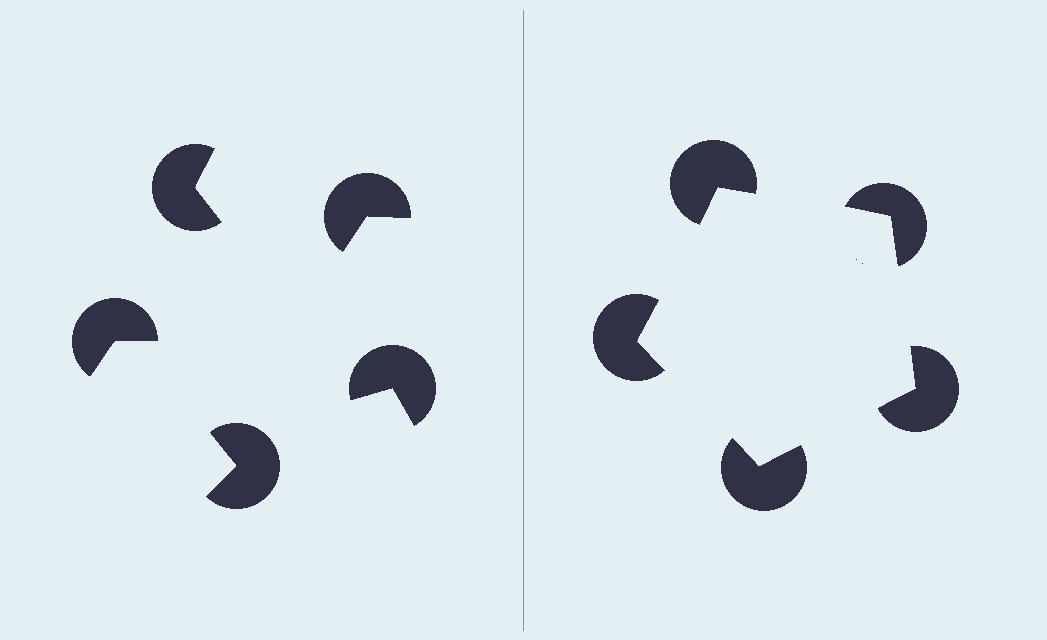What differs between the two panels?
The pac-man discs are positioned identically on both sides; only the wedge orientations differ. On the right they align to a pentagon; on the left they are misaligned.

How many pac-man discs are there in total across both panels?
10 — 5 on each side.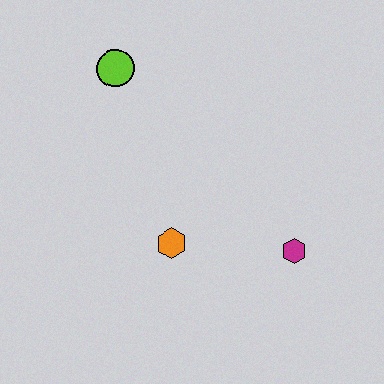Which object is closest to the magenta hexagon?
The orange hexagon is closest to the magenta hexagon.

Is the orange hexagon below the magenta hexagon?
No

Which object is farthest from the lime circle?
The magenta hexagon is farthest from the lime circle.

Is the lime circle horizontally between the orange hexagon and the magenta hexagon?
No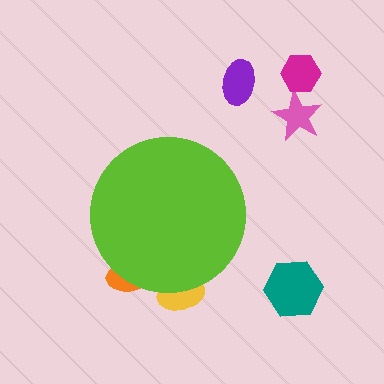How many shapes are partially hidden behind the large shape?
2 shapes are partially hidden.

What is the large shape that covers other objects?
A lime circle.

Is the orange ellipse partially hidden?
Yes, the orange ellipse is partially hidden behind the lime circle.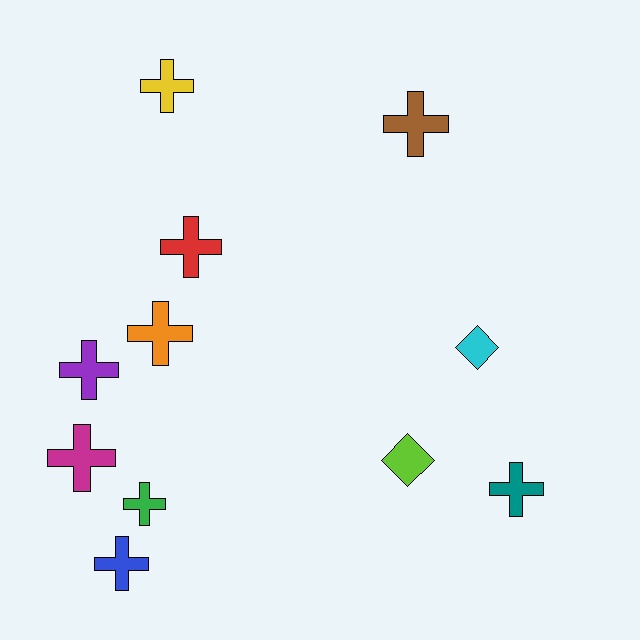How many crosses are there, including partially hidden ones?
There are 9 crosses.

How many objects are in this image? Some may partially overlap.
There are 11 objects.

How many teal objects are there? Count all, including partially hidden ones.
There is 1 teal object.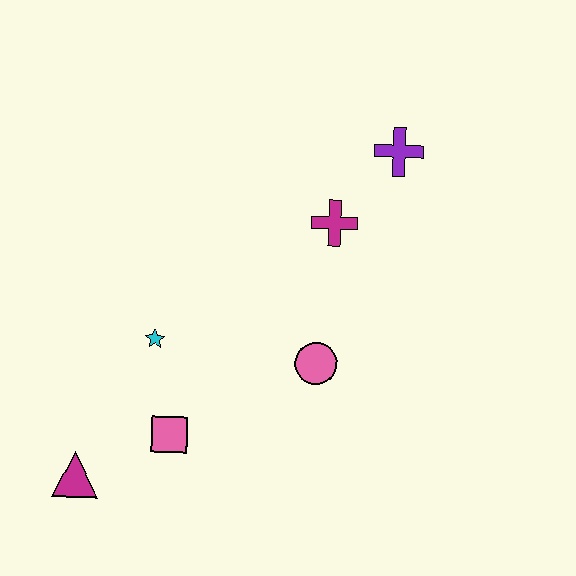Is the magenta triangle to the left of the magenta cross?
Yes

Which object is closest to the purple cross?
The magenta cross is closest to the purple cross.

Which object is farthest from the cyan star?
The purple cross is farthest from the cyan star.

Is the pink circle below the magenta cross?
Yes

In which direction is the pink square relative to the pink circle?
The pink square is to the left of the pink circle.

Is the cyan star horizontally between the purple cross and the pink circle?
No